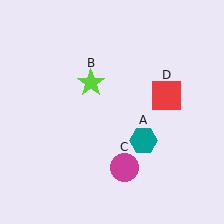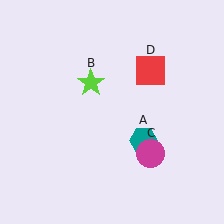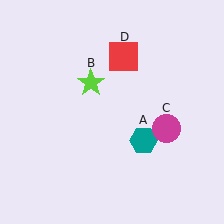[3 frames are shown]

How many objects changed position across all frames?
2 objects changed position: magenta circle (object C), red square (object D).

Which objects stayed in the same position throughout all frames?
Teal hexagon (object A) and lime star (object B) remained stationary.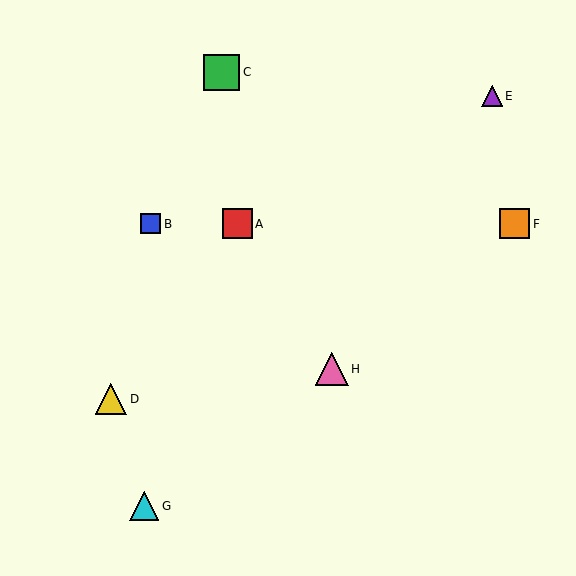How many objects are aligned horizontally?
3 objects (A, B, F) are aligned horizontally.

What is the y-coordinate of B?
Object B is at y≈224.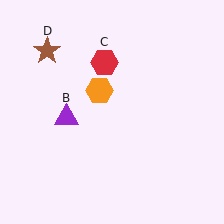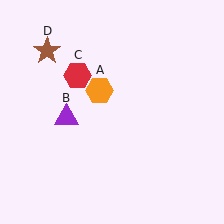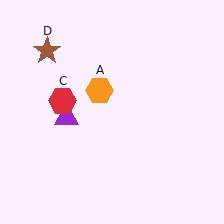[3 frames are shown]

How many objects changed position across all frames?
1 object changed position: red hexagon (object C).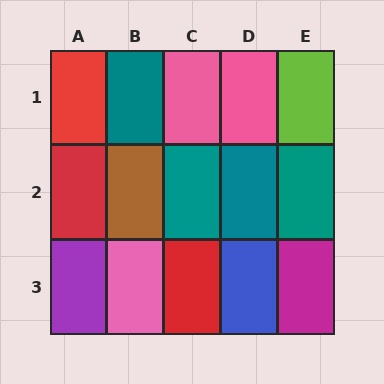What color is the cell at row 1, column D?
Pink.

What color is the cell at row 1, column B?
Teal.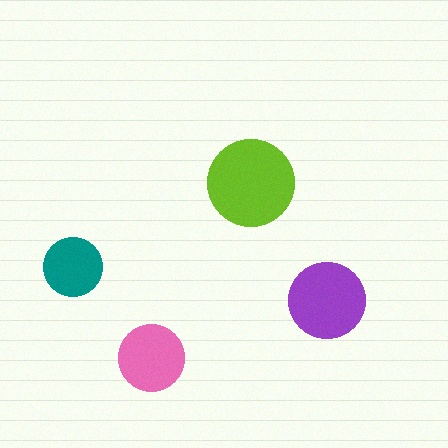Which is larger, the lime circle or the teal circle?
The lime one.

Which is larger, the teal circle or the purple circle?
The purple one.